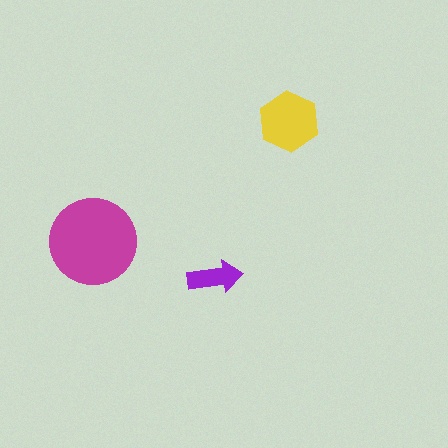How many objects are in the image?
There are 3 objects in the image.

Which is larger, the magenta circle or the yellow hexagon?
The magenta circle.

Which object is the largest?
The magenta circle.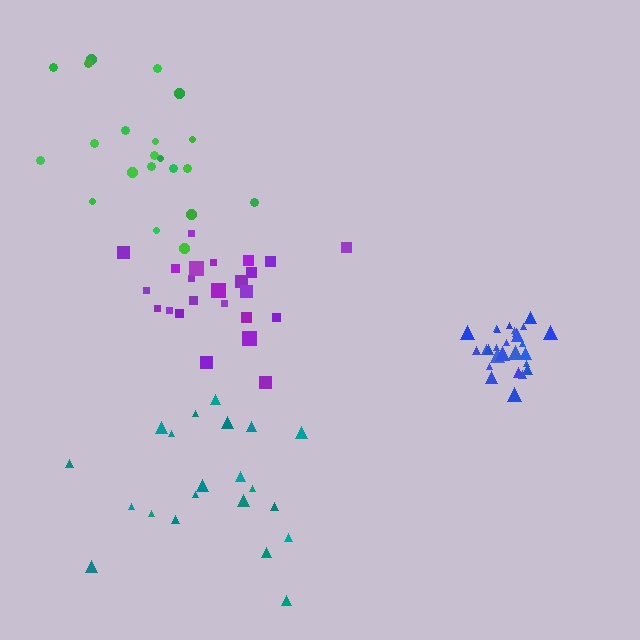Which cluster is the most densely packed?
Blue.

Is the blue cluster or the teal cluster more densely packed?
Blue.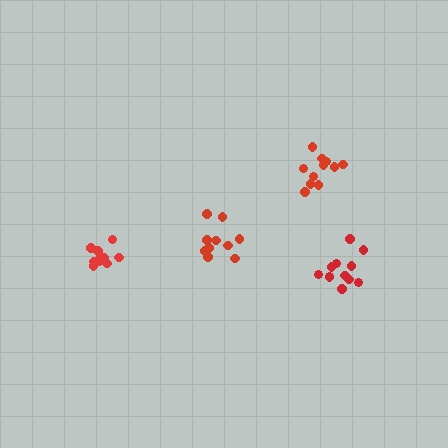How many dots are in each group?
Group 1: 10 dots, Group 2: 10 dots, Group 3: 12 dots, Group 4: 11 dots (43 total).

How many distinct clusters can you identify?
There are 4 distinct clusters.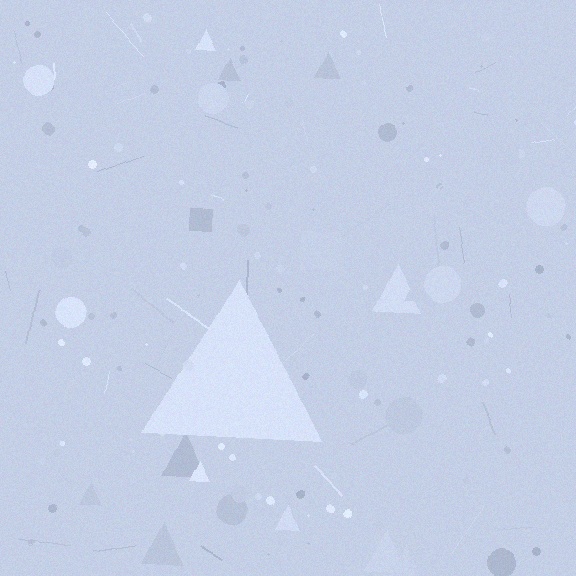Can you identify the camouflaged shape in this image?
The camouflaged shape is a triangle.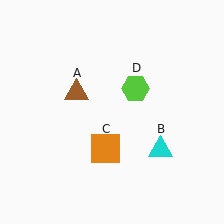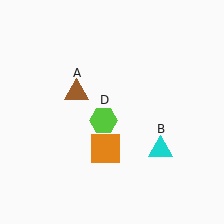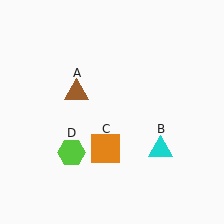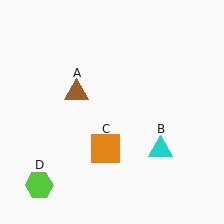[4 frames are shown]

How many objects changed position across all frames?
1 object changed position: lime hexagon (object D).